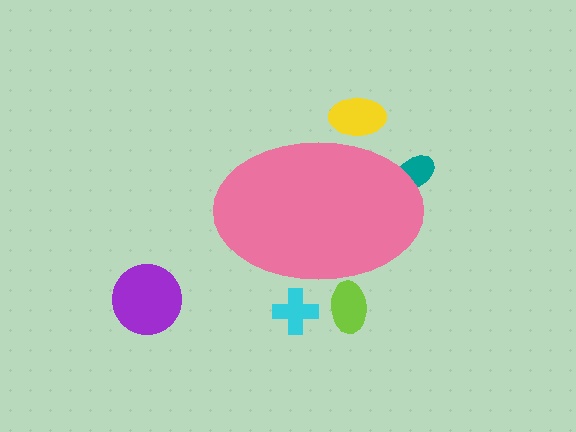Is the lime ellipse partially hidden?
Yes, the lime ellipse is partially hidden behind the pink ellipse.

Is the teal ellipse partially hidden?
Yes, the teal ellipse is partially hidden behind the pink ellipse.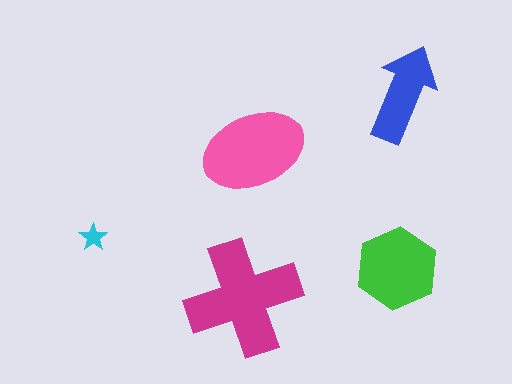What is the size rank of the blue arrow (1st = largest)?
4th.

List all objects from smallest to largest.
The cyan star, the blue arrow, the green hexagon, the pink ellipse, the magenta cross.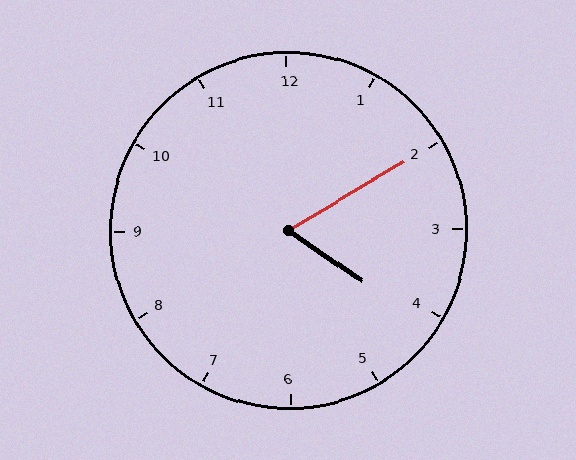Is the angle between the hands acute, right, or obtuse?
It is acute.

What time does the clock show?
4:10.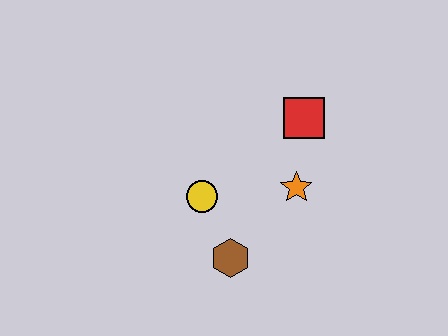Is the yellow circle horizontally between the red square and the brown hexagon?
No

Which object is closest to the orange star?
The red square is closest to the orange star.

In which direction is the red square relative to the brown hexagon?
The red square is above the brown hexagon.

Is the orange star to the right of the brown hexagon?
Yes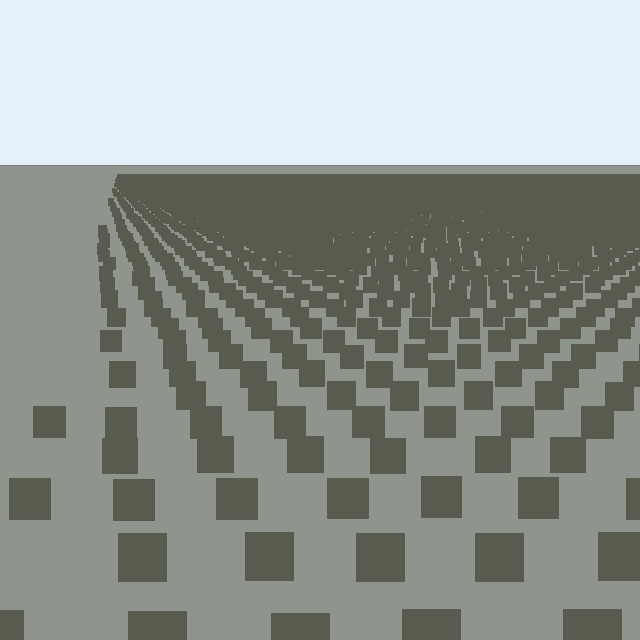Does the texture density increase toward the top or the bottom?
Density increases toward the top.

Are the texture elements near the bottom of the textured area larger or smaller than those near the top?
Larger. Near the bottom, elements are closer to the viewer and appear at a bigger on-screen size.